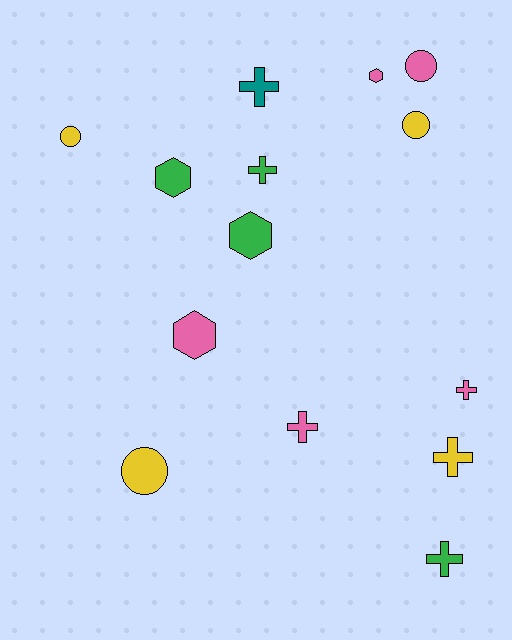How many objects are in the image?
There are 14 objects.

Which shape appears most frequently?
Cross, with 6 objects.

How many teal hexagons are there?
There are no teal hexagons.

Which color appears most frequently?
Pink, with 5 objects.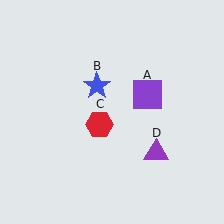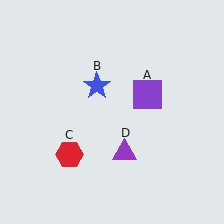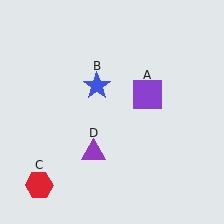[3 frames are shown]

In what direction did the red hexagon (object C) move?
The red hexagon (object C) moved down and to the left.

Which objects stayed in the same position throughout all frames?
Purple square (object A) and blue star (object B) remained stationary.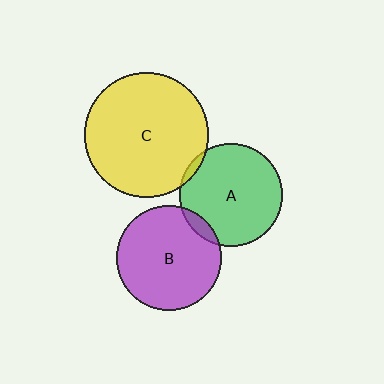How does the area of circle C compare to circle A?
Approximately 1.5 times.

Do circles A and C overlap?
Yes.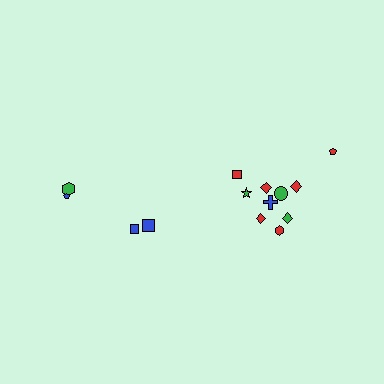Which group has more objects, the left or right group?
The right group.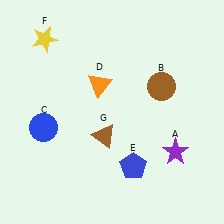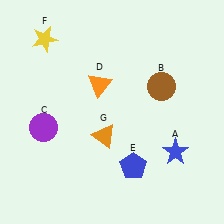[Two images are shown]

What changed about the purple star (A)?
In Image 1, A is purple. In Image 2, it changed to blue.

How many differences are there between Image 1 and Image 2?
There are 3 differences between the two images.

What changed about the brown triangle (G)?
In Image 1, G is brown. In Image 2, it changed to orange.